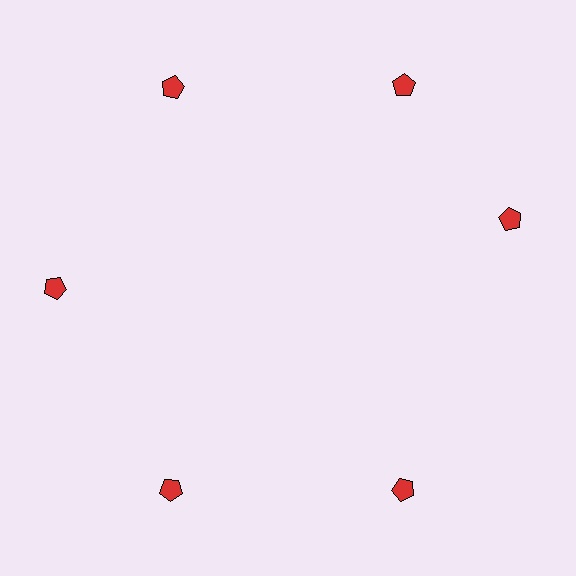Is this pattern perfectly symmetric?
No. The 6 red pentagons are arranged in a ring, but one element near the 3 o'clock position is rotated out of alignment along the ring, breaking the 6-fold rotational symmetry.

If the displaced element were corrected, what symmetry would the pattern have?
It would have 6-fold rotational symmetry — the pattern would map onto itself every 60 degrees.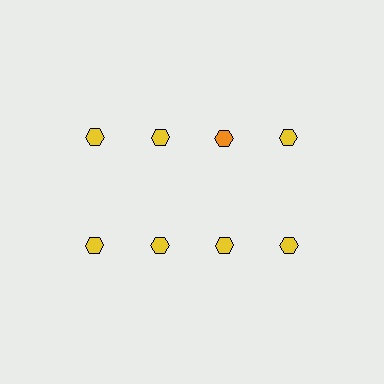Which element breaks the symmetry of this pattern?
The orange hexagon in the top row, center column breaks the symmetry. All other shapes are yellow hexagons.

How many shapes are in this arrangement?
There are 8 shapes arranged in a grid pattern.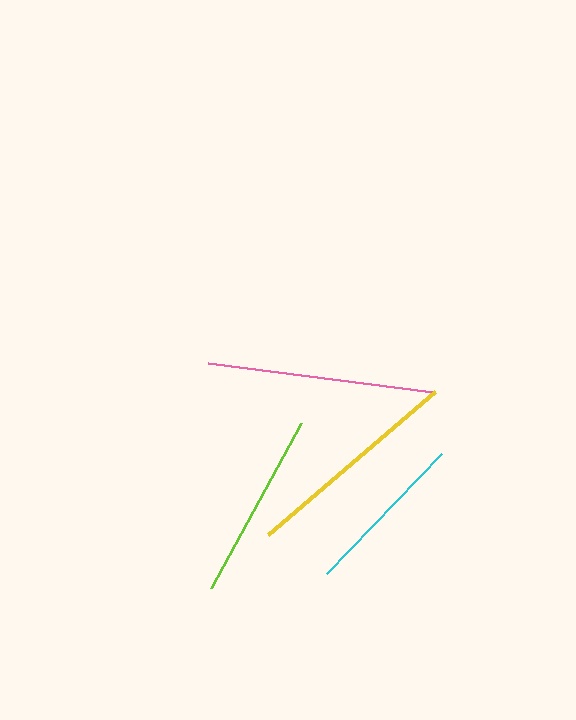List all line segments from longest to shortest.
From longest to shortest: pink, yellow, lime, cyan.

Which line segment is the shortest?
The cyan line is the shortest at approximately 166 pixels.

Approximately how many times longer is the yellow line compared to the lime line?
The yellow line is approximately 1.2 times the length of the lime line.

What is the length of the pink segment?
The pink segment is approximately 227 pixels long.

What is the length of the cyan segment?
The cyan segment is approximately 166 pixels long.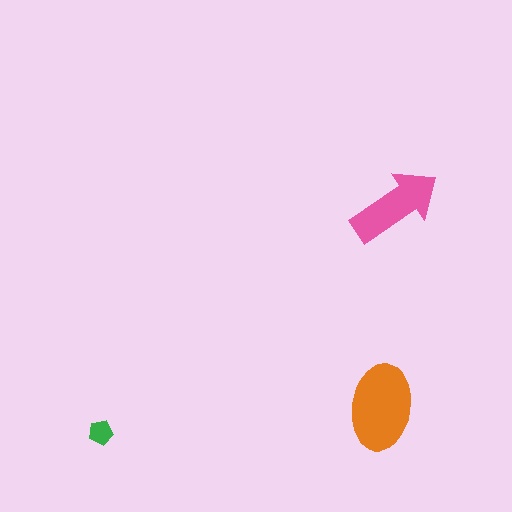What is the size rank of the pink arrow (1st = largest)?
2nd.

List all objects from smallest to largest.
The green pentagon, the pink arrow, the orange ellipse.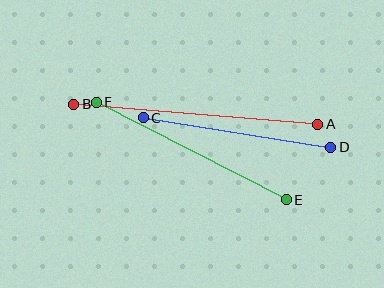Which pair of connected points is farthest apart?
Points A and B are farthest apart.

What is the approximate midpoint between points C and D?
The midpoint is at approximately (237, 133) pixels.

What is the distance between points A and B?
The distance is approximately 245 pixels.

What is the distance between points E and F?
The distance is approximately 213 pixels.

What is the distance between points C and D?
The distance is approximately 190 pixels.